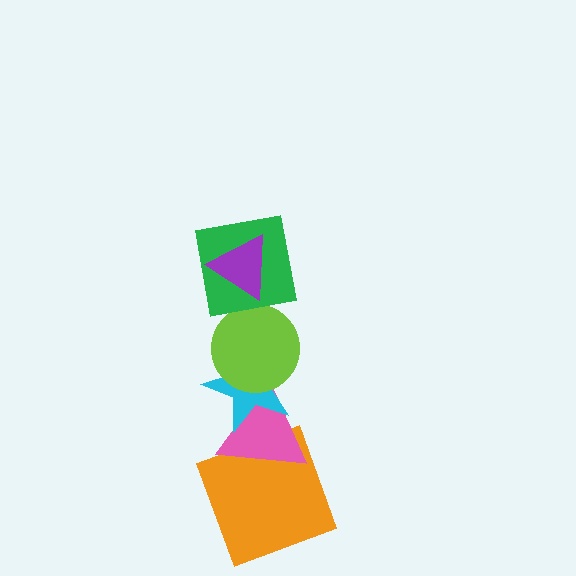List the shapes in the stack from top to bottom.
From top to bottom: the purple triangle, the green square, the lime circle, the cyan star, the pink triangle, the orange square.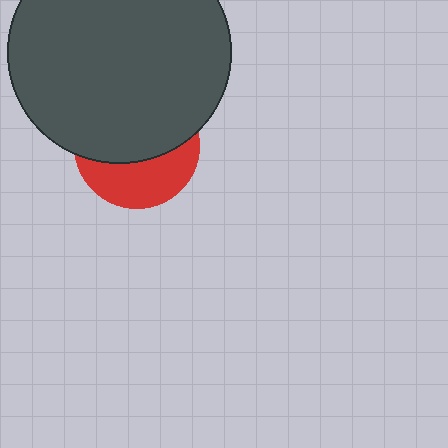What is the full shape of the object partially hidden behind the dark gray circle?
The partially hidden object is a red circle.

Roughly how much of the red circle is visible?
A small part of it is visible (roughly 40%).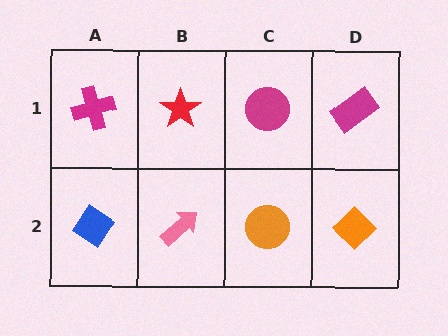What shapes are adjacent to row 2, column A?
A magenta cross (row 1, column A), a pink arrow (row 2, column B).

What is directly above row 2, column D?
A magenta rectangle.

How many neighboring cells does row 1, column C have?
3.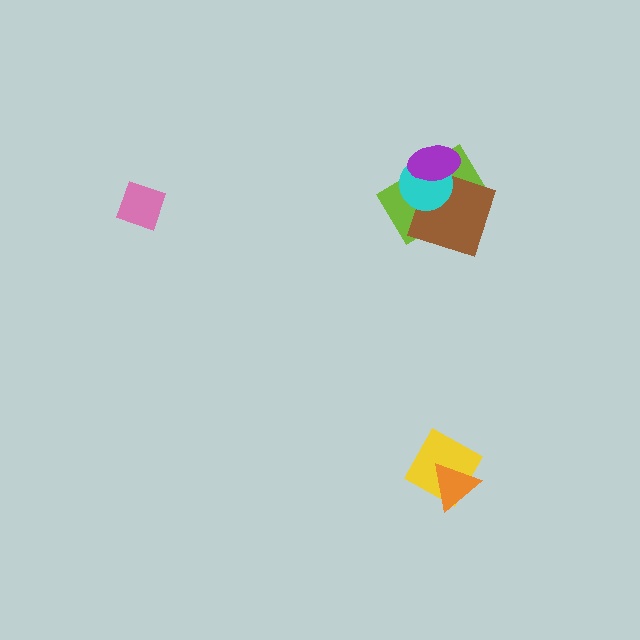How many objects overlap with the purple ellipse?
3 objects overlap with the purple ellipse.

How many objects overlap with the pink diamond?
0 objects overlap with the pink diamond.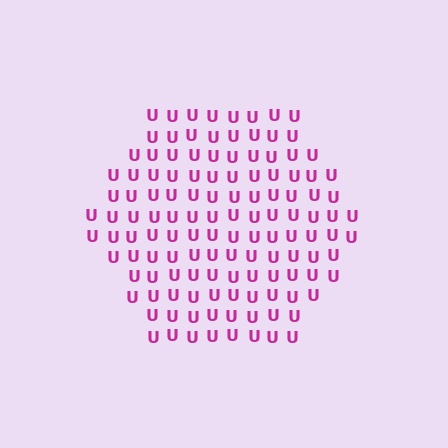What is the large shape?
The large shape is a hexagon.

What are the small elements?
The small elements are letter U's.